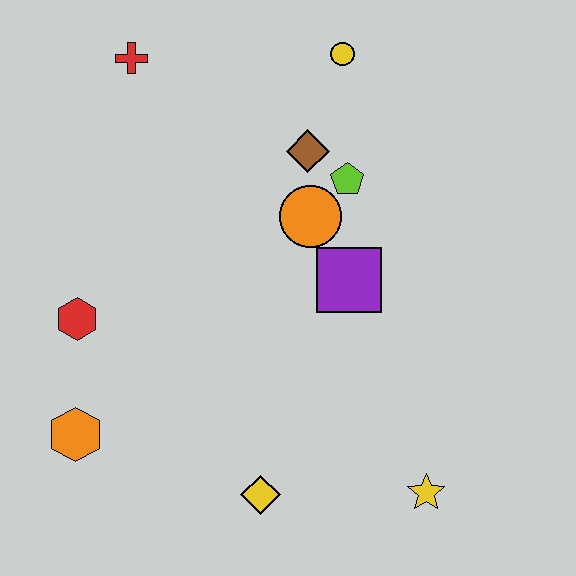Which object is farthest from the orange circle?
The orange hexagon is farthest from the orange circle.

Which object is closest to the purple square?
The orange circle is closest to the purple square.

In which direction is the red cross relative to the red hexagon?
The red cross is above the red hexagon.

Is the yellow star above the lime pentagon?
No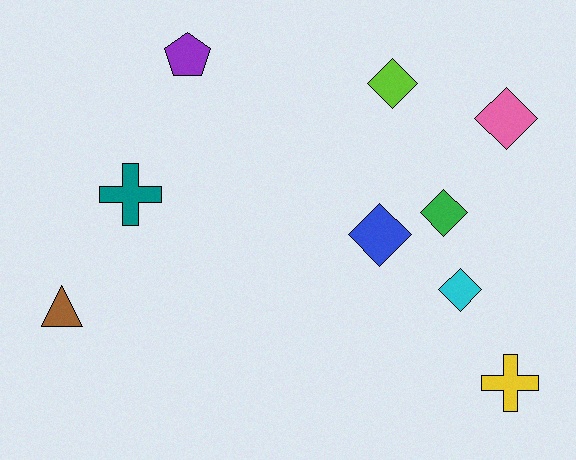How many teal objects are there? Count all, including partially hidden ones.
There is 1 teal object.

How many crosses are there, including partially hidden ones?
There are 2 crosses.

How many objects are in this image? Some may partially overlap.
There are 9 objects.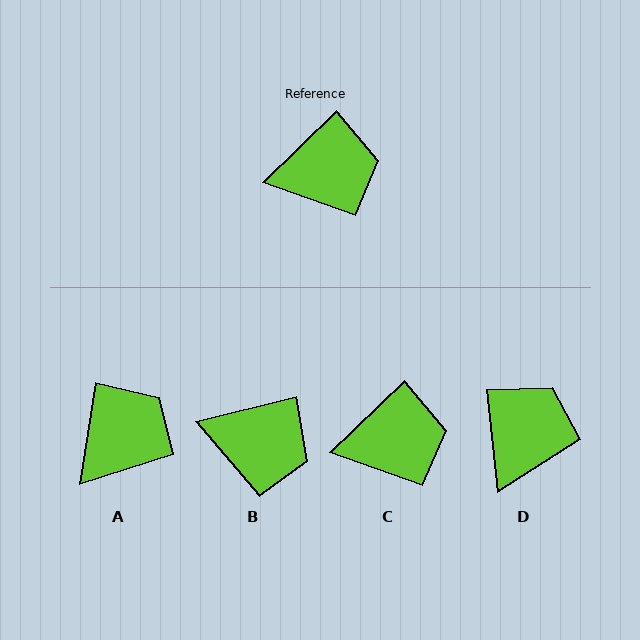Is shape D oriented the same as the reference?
No, it is off by about 52 degrees.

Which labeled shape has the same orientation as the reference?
C.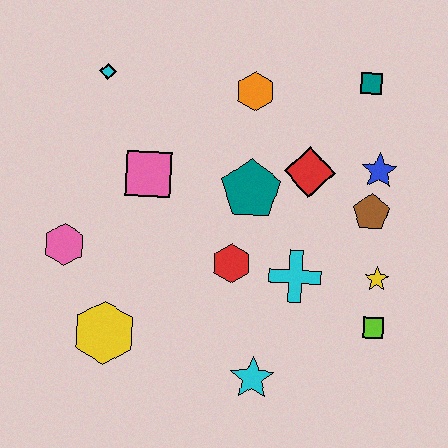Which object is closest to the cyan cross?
The red hexagon is closest to the cyan cross.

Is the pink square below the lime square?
No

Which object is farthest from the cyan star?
The cyan diamond is farthest from the cyan star.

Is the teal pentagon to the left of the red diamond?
Yes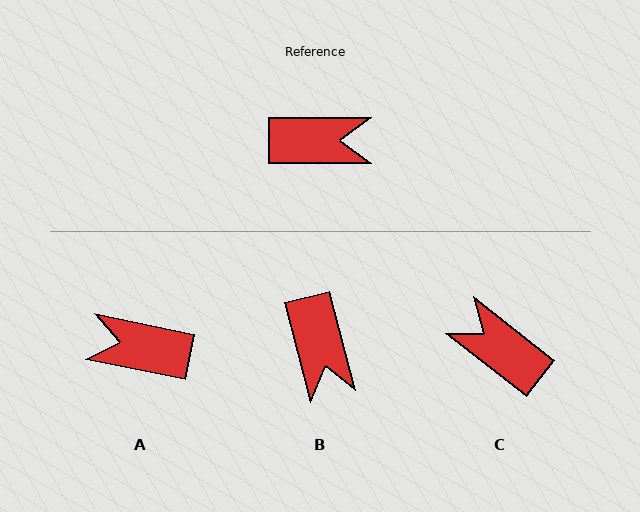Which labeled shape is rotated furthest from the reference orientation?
A, about 169 degrees away.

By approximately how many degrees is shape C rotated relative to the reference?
Approximately 142 degrees counter-clockwise.